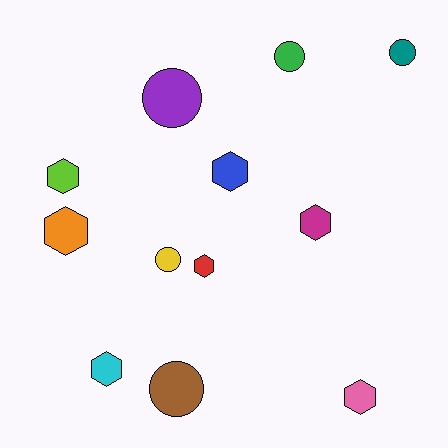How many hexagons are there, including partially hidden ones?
There are 7 hexagons.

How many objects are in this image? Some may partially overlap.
There are 12 objects.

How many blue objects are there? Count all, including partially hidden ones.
There is 1 blue object.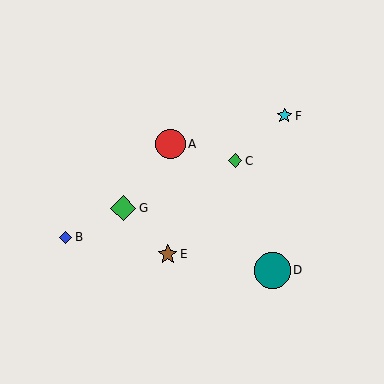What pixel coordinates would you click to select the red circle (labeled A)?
Click at (170, 144) to select the red circle A.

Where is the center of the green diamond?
The center of the green diamond is at (235, 161).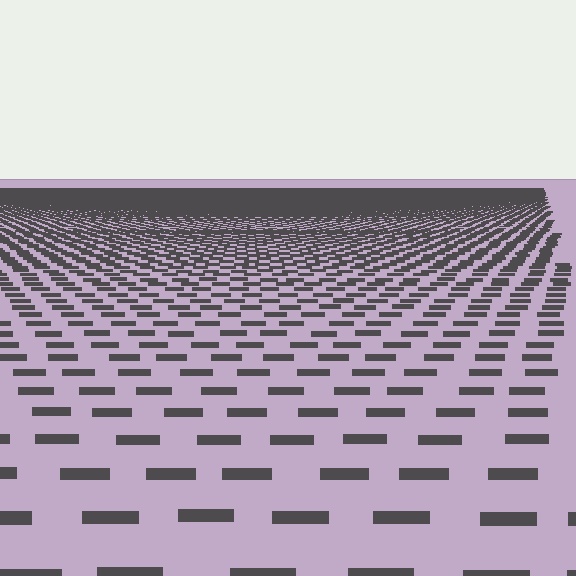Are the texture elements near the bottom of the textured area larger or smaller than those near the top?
Larger. Near the bottom, elements are closer to the viewer and appear at a bigger on-screen size.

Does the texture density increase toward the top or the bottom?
Density increases toward the top.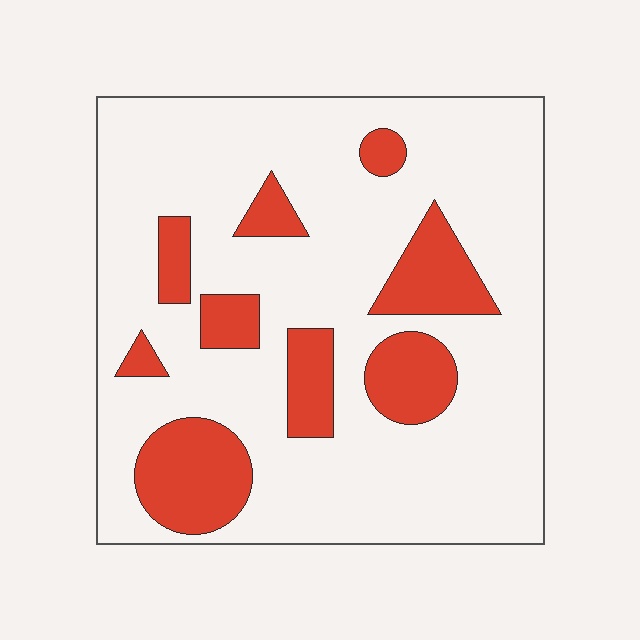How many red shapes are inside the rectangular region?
9.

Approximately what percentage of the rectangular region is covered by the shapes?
Approximately 20%.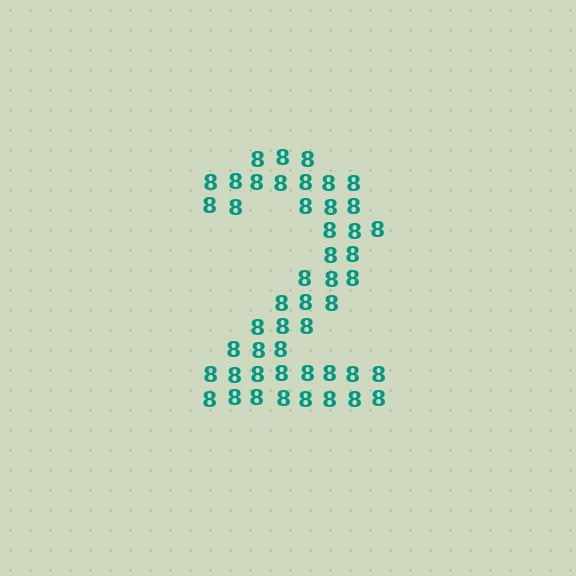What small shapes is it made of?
It is made of small digit 8's.